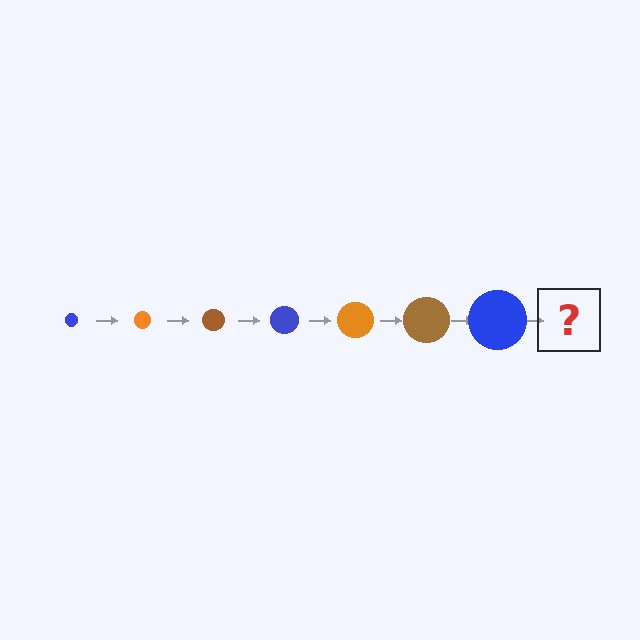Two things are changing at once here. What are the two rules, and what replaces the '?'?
The two rules are that the circle grows larger each step and the color cycles through blue, orange, and brown. The '?' should be an orange circle, larger than the previous one.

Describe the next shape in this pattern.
It should be an orange circle, larger than the previous one.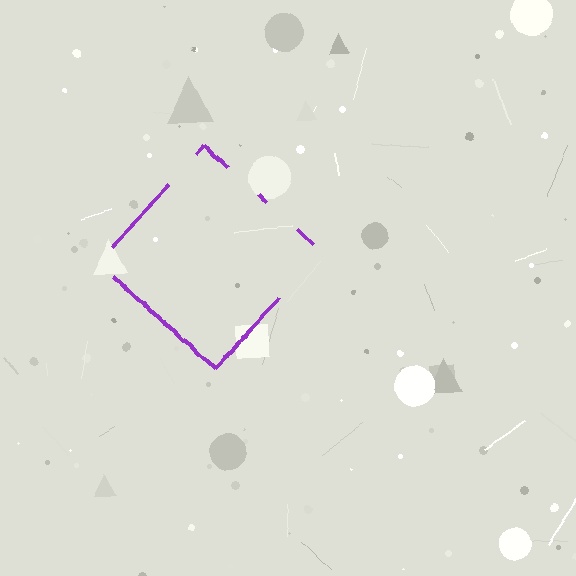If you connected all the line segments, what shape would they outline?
They would outline a diamond.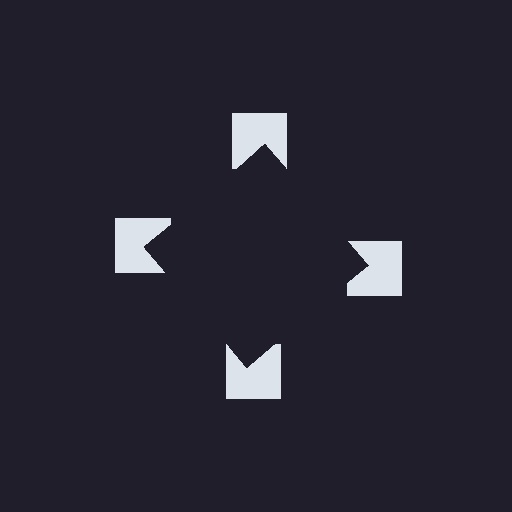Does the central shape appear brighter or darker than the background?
It typically appears slightly darker than the background, even though no actual brightness change is drawn.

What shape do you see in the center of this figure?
An illusory square — its edges are inferred from the aligned wedge cuts in the notched squares, not physically drawn.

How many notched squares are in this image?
There are 4 — one at each vertex of the illusory square.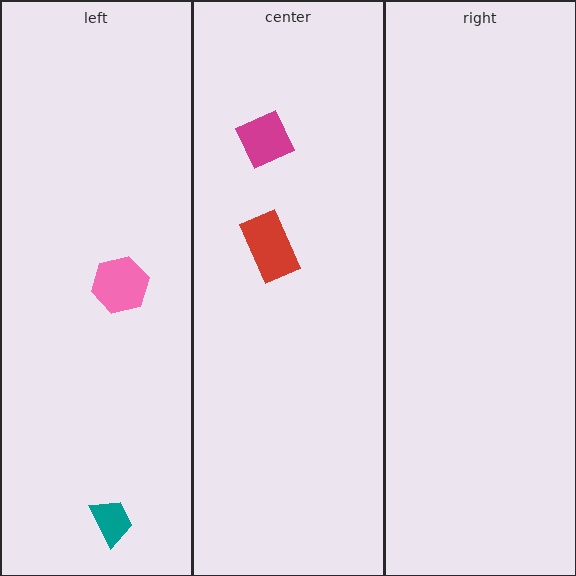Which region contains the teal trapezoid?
The left region.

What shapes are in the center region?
The red rectangle, the magenta square.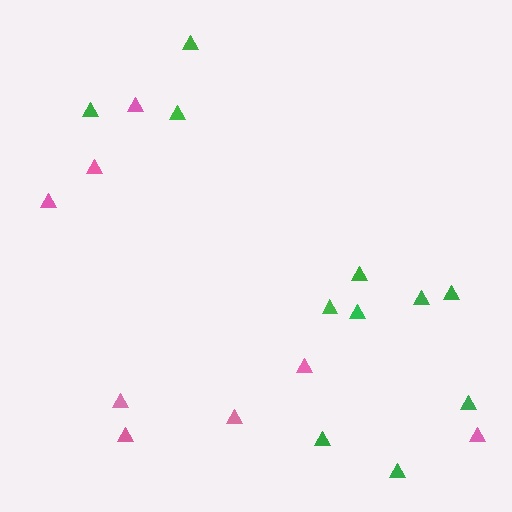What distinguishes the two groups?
There are 2 groups: one group of green triangles (11) and one group of pink triangles (8).